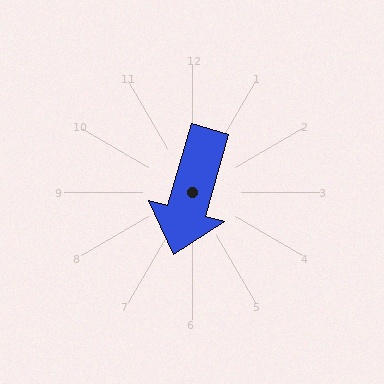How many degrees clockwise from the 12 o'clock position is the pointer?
Approximately 196 degrees.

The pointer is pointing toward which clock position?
Roughly 7 o'clock.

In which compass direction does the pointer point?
South.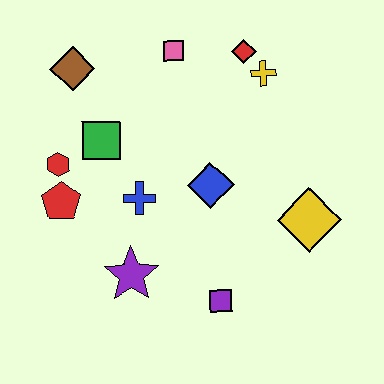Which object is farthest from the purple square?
The brown diamond is farthest from the purple square.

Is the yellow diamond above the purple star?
Yes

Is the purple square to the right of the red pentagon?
Yes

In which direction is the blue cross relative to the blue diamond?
The blue cross is to the left of the blue diamond.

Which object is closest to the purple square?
The purple star is closest to the purple square.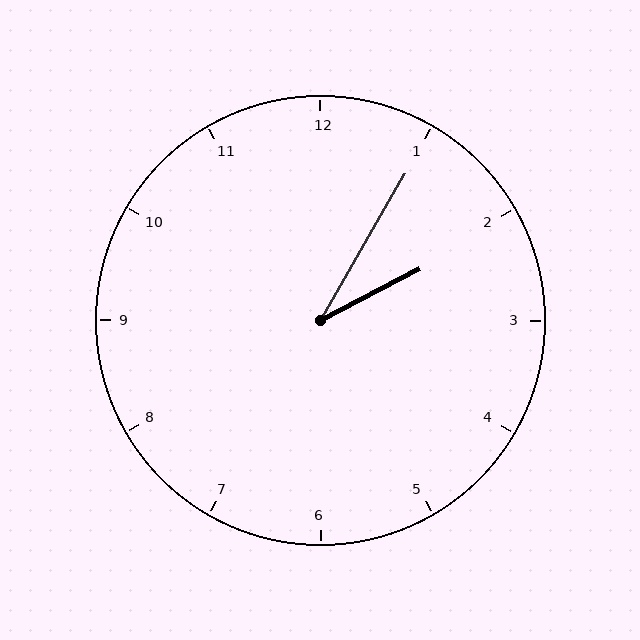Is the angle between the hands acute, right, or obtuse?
It is acute.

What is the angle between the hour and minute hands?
Approximately 32 degrees.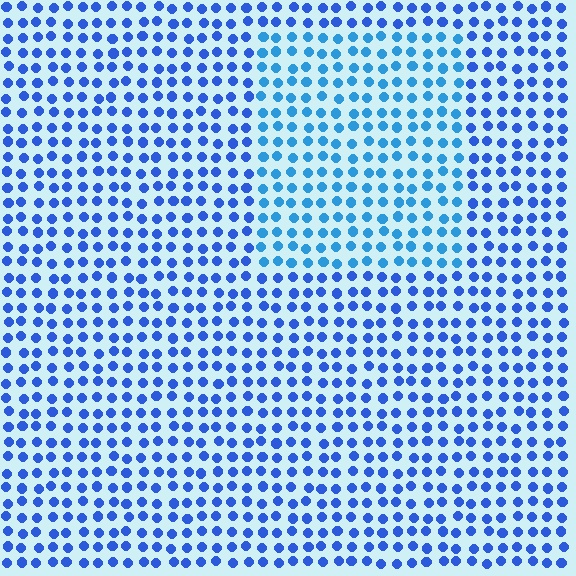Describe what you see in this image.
The image is filled with small blue elements in a uniform arrangement. A rectangle-shaped region is visible where the elements are tinted to a slightly different hue, forming a subtle color boundary.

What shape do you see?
I see a rectangle.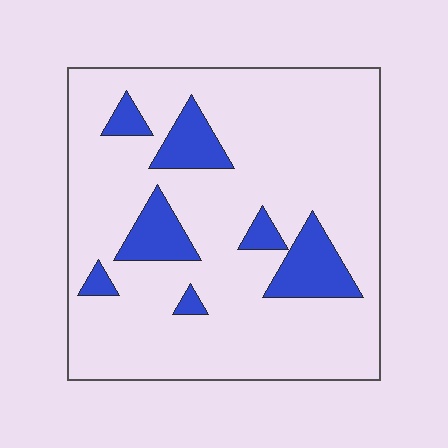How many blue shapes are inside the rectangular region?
7.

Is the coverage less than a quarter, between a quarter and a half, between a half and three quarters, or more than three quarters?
Less than a quarter.